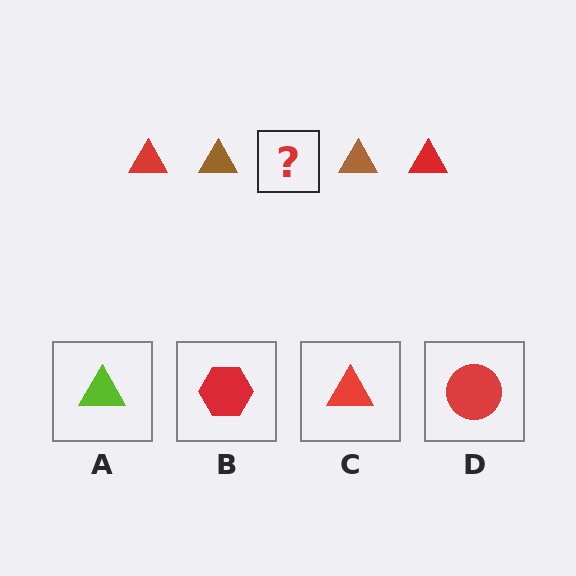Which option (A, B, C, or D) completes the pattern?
C.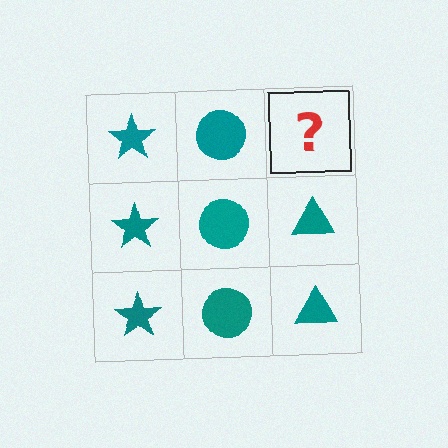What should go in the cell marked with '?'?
The missing cell should contain a teal triangle.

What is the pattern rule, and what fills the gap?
The rule is that each column has a consistent shape. The gap should be filled with a teal triangle.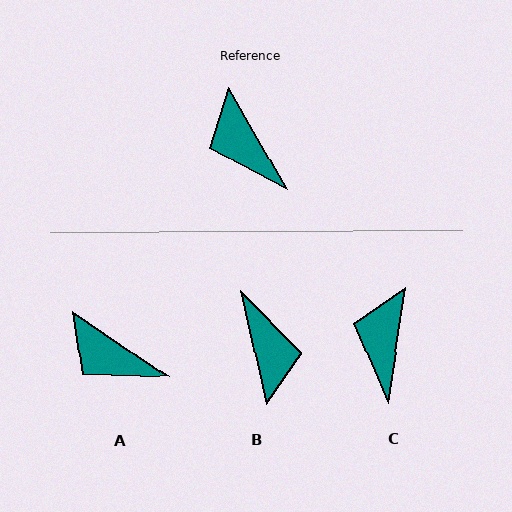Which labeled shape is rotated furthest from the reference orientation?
B, about 162 degrees away.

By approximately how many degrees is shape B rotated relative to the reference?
Approximately 162 degrees counter-clockwise.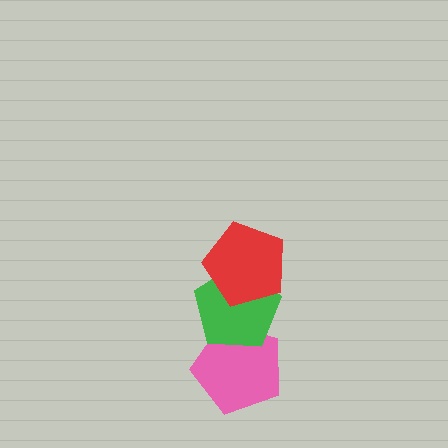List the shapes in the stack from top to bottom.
From top to bottom: the red pentagon, the green pentagon, the pink pentagon.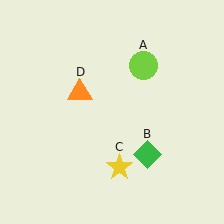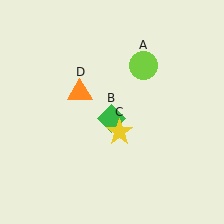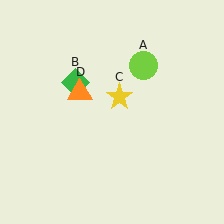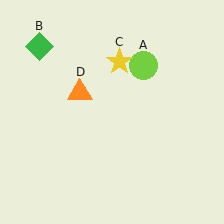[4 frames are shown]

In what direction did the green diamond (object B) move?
The green diamond (object B) moved up and to the left.